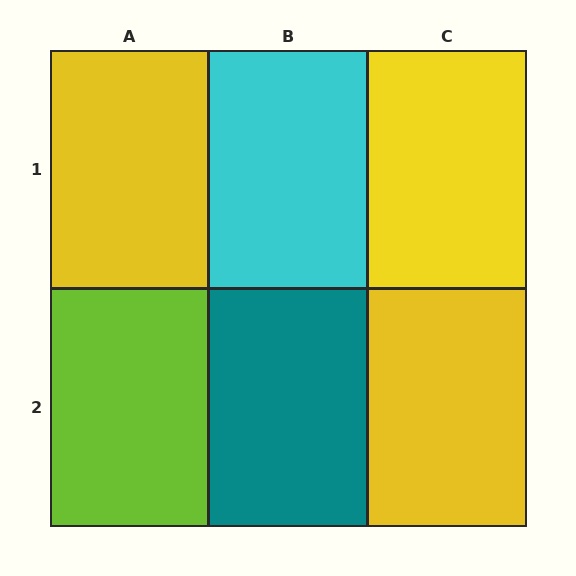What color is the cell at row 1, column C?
Yellow.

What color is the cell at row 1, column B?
Cyan.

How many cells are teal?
1 cell is teal.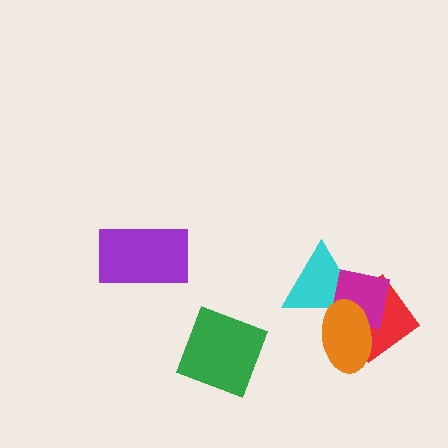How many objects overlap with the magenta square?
3 objects overlap with the magenta square.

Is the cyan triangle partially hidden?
Yes, it is partially covered by another shape.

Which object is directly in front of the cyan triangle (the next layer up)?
The magenta square is directly in front of the cyan triangle.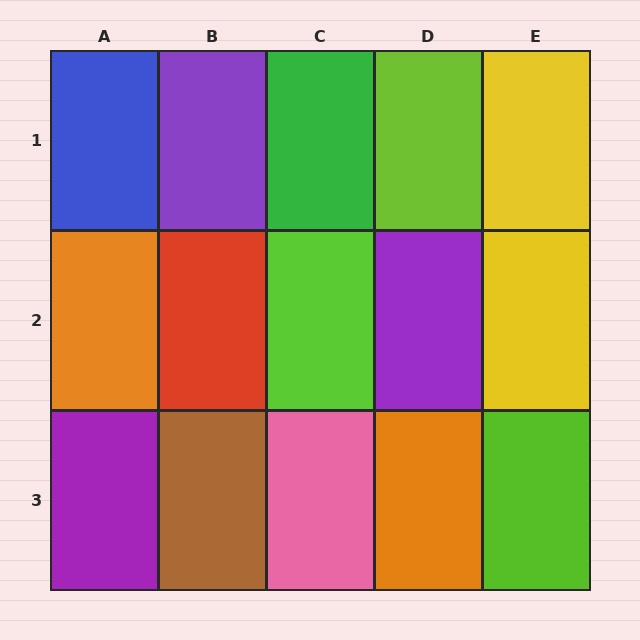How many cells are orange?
2 cells are orange.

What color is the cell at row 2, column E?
Yellow.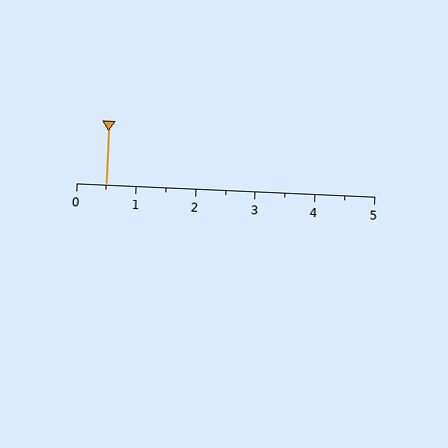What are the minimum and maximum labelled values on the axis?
The axis runs from 0 to 5.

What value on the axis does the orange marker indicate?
The marker indicates approximately 0.5.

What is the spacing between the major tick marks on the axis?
The major ticks are spaced 1 apart.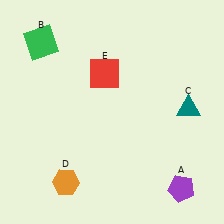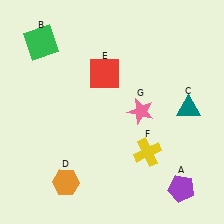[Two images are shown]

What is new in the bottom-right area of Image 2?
A yellow cross (F) was added in the bottom-right area of Image 2.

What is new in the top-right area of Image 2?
A pink star (G) was added in the top-right area of Image 2.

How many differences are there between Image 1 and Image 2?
There are 2 differences between the two images.